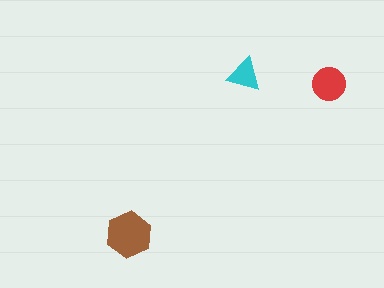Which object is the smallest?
The cyan triangle.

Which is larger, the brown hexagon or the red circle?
The brown hexagon.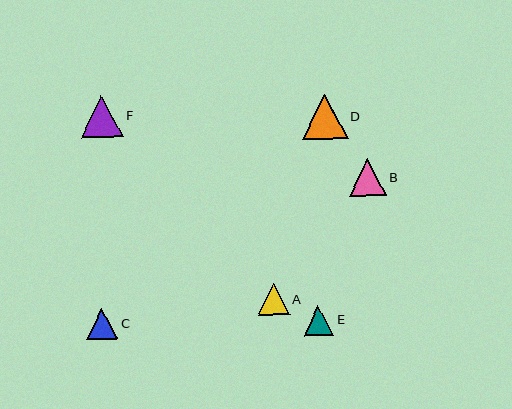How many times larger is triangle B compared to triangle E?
Triangle B is approximately 1.2 times the size of triangle E.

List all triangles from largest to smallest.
From largest to smallest: D, F, B, C, A, E.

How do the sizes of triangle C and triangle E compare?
Triangle C and triangle E are approximately the same size.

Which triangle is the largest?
Triangle D is the largest with a size of approximately 46 pixels.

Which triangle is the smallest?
Triangle E is the smallest with a size of approximately 30 pixels.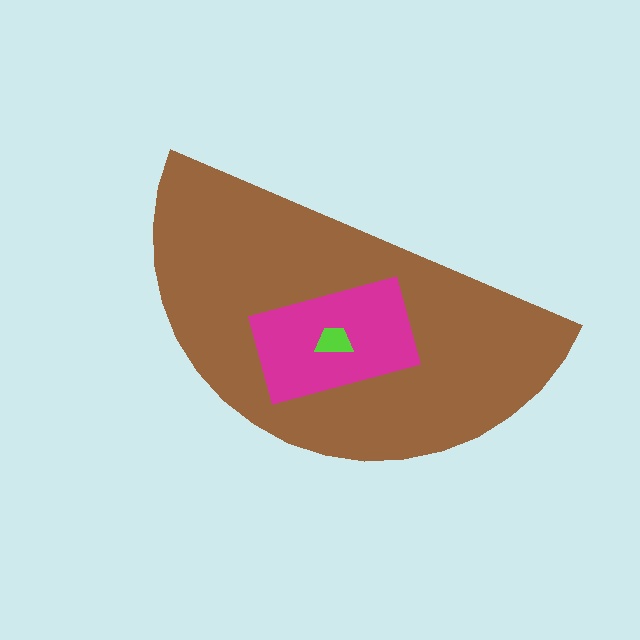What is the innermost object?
The lime trapezoid.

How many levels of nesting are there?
3.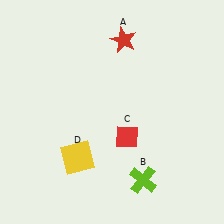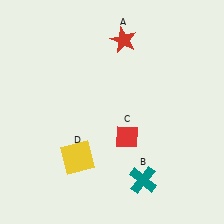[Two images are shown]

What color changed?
The cross (B) changed from lime in Image 1 to teal in Image 2.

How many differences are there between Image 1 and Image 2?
There is 1 difference between the two images.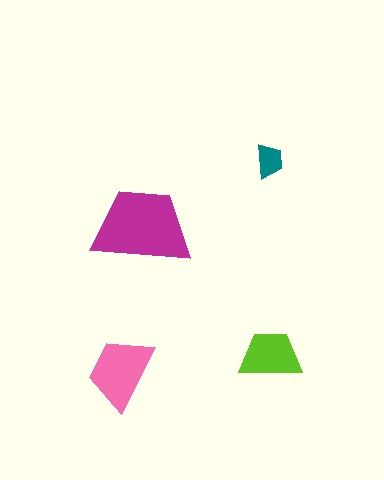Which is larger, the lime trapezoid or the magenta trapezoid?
The magenta one.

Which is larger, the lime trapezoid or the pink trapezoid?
The pink one.